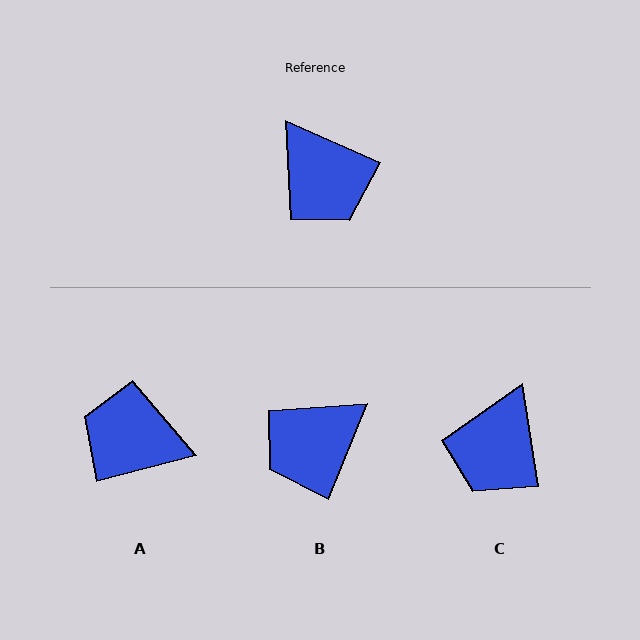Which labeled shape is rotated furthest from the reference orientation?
A, about 142 degrees away.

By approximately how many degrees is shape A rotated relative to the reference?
Approximately 142 degrees clockwise.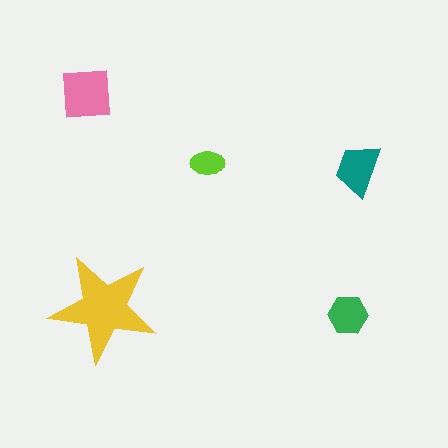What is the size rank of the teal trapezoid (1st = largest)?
3rd.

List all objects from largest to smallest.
The yellow star, the pink square, the teal trapezoid, the green hexagon, the lime ellipse.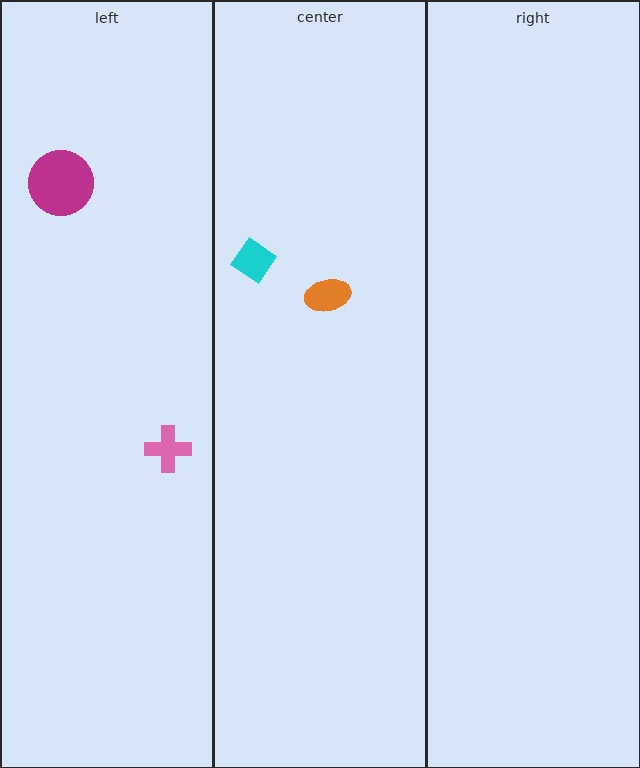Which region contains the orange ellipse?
The center region.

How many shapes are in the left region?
2.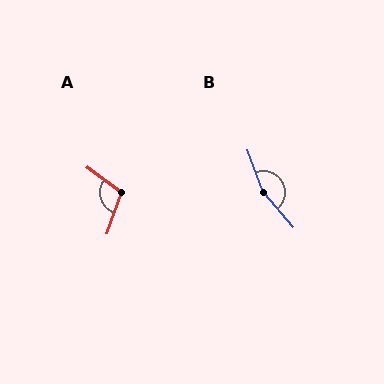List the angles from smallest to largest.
A (108°), B (160°).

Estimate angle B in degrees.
Approximately 160 degrees.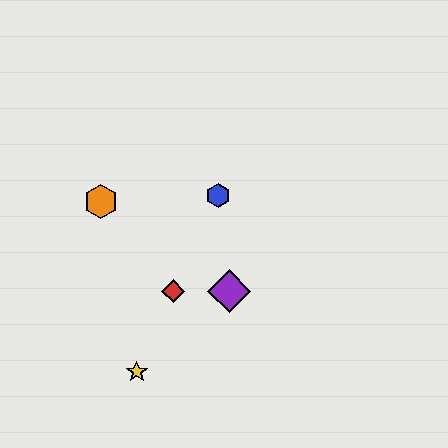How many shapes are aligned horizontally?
3 shapes (the red diamond, the green star, the purple diamond) are aligned horizontally.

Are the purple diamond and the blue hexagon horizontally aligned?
No, the purple diamond is at y≈291 and the blue hexagon is at y≈195.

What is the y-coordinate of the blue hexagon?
The blue hexagon is at y≈195.